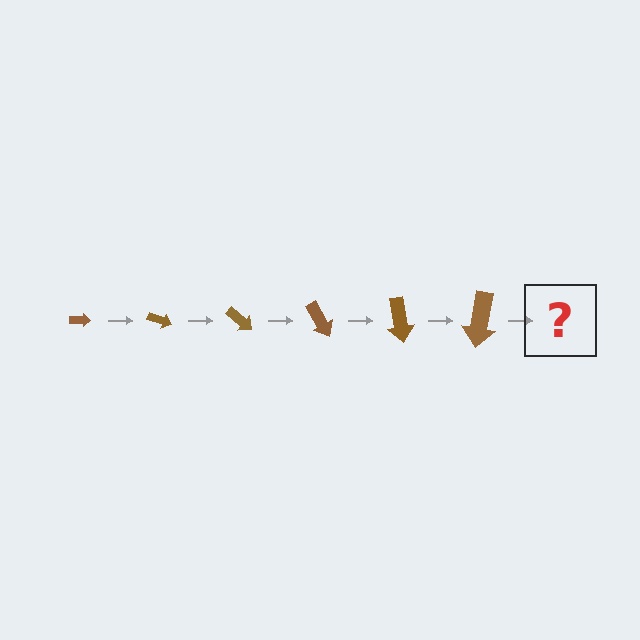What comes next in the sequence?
The next element should be an arrow, larger than the previous one and rotated 120 degrees from the start.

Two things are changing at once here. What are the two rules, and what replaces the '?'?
The two rules are that the arrow grows larger each step and it rotates 20 degrees each step. The '?' should be an arrow, larger than the previous one and rotated 120 degrees from the start.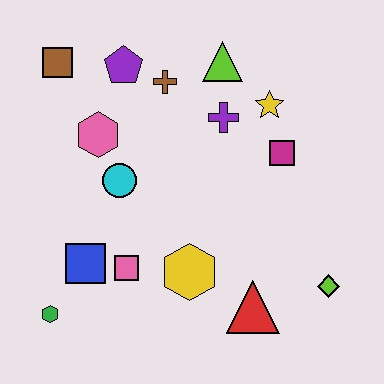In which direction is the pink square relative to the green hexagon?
The pink square is to the right of the green hexagon.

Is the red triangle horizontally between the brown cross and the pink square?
No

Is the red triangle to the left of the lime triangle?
No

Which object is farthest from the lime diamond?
The brown square is farthest from the lime diamond.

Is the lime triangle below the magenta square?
No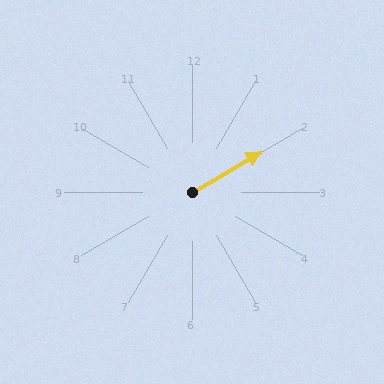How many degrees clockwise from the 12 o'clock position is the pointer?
Approximately 60 degrees.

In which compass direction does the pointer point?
Northeast.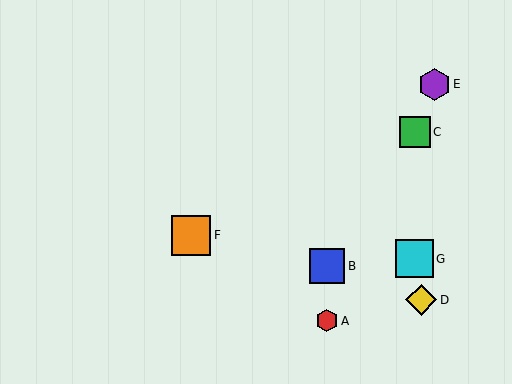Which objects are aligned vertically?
Objects A, B are aligned vertically.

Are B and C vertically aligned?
No, B is at x≈327 and C is at x≈415.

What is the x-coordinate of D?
Object D is at x≈421.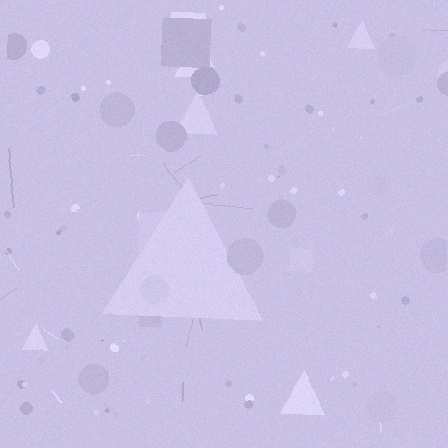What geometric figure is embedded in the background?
A triangle is embedded in the background.